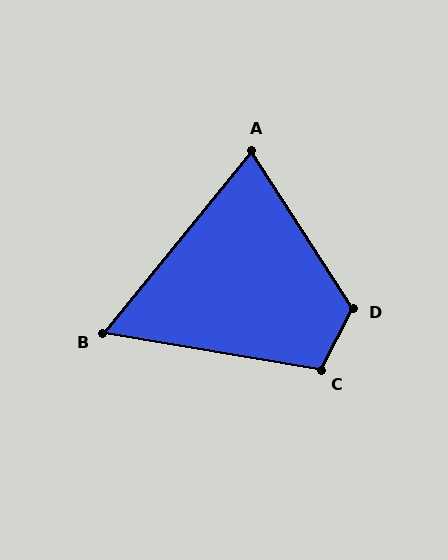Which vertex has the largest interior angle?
D, at approximately 119 degrees.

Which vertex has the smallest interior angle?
B, at approximately 61 degrees.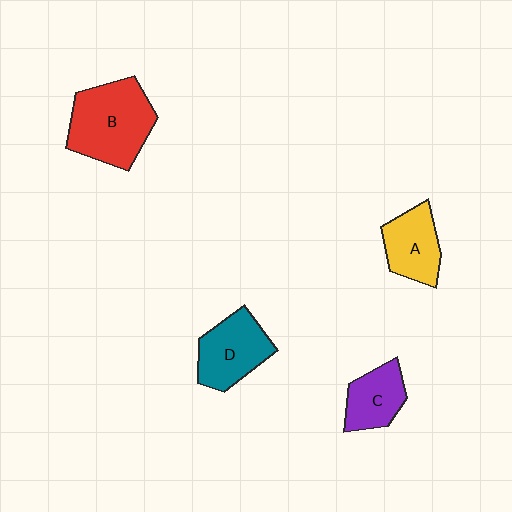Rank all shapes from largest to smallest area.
From largest to smallest: B (red), D (teal), A (yellow), C (purple).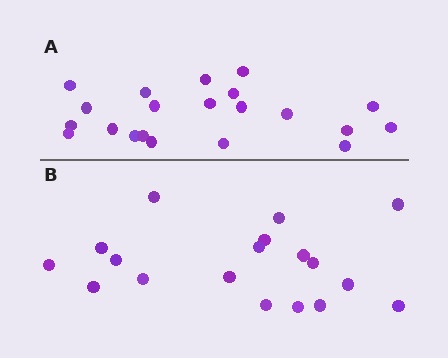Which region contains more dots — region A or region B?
Region A (the top region) has more dots.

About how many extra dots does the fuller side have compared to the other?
Region A has just a few more — roughly 2 or 3 more dots than region B.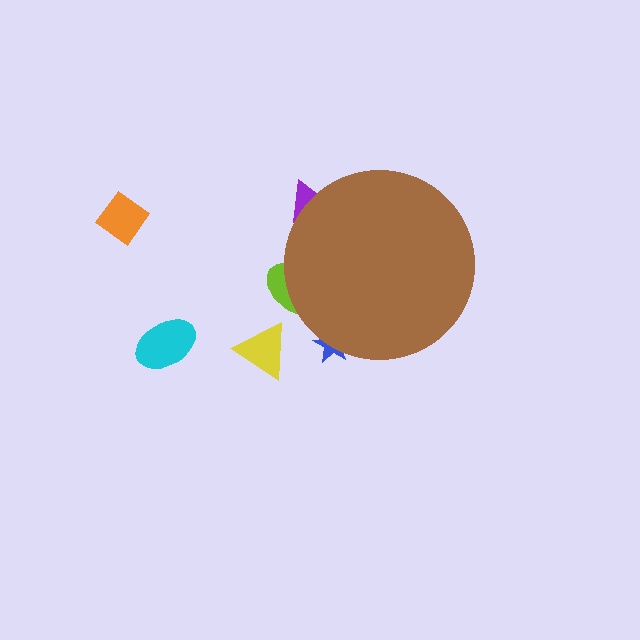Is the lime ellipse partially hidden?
Yes, the lime ellipse is partially hidden behind the brown circle.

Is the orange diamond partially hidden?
No, the orange diamond is fully visible.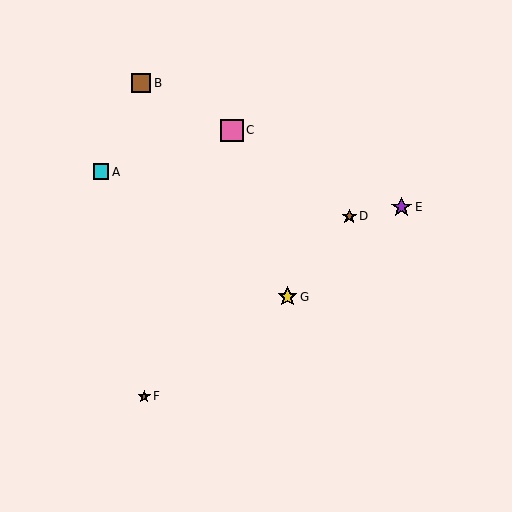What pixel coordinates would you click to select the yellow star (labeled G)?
Click at (287, 297) to select the yellow star G.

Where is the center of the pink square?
The center of the pink square is at (232, 130).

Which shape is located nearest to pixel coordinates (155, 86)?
The brown square (labeled B) at (141, 83) is nearest to that location.